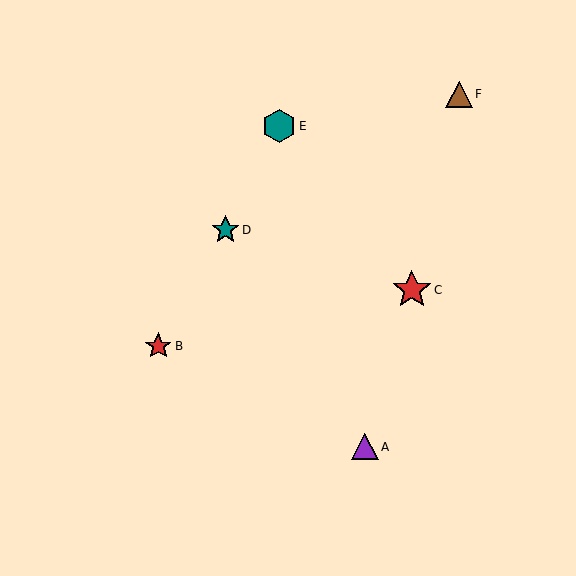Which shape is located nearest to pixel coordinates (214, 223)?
The teal star (labeled D) at (226, 230) is nearest to that location.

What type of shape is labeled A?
Shape A is a purple triangle.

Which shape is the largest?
The red star (labeled C) is the largest.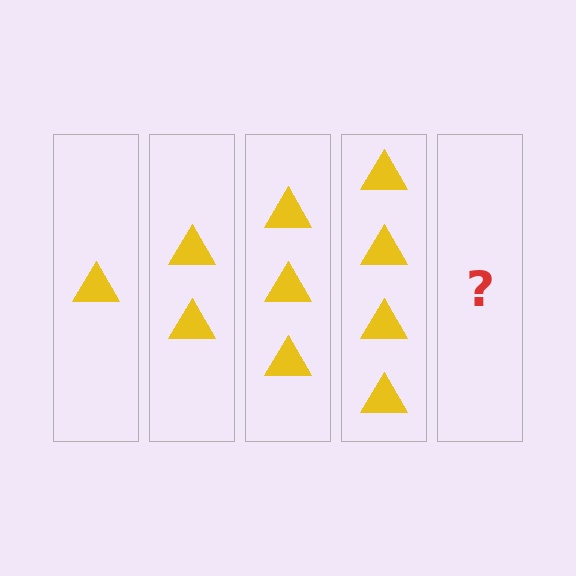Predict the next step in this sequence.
The next step is 5 triangles.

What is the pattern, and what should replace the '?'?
The pattern is that each step adds one more triangle. The '?' should be 5 triangles.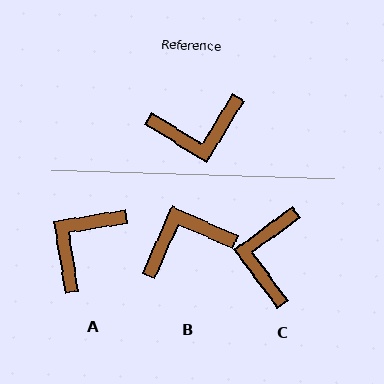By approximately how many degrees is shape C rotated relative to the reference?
Approximately 112 degrees clockwise.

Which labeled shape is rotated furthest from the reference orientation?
B, about 172 degrees away.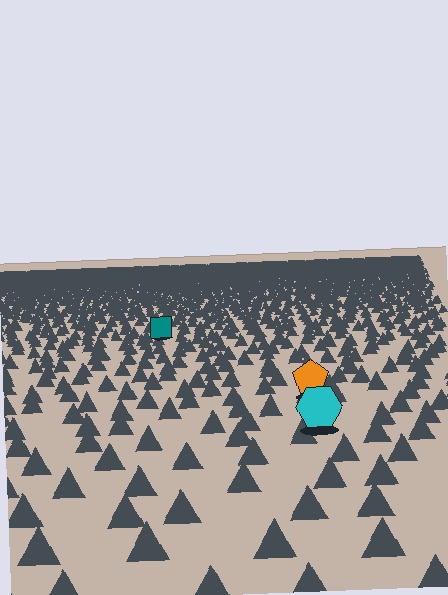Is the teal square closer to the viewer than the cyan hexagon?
No. The cyan hexagon is closer — you can tell from the texture gradient: the ground texture is coarser near it.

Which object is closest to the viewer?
The cyan hexagon is closest. The texture marks near it are larger and more spread out.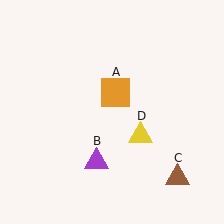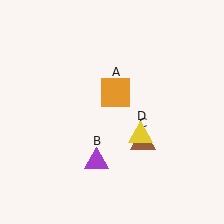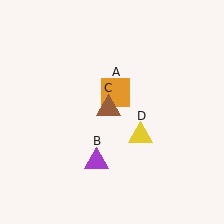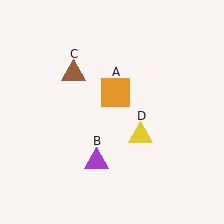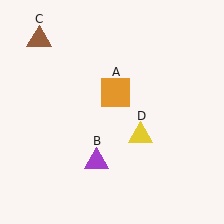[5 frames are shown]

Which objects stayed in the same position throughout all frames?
Orange square (object A) and purple triangle (object B) and yellow triangle (object D) remained stationary.